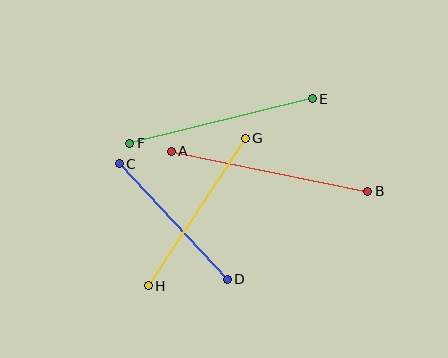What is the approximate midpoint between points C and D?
The midpoint is at approximately (173, 222) pixels.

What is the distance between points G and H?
The distance is approximately 176 pixels.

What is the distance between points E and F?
The distance is approximately 188 pixels.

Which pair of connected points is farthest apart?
Points A and B are farthest apart.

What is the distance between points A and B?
The distance is approximately 200 pixels.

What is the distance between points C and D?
The distance is approximately 158 pixels.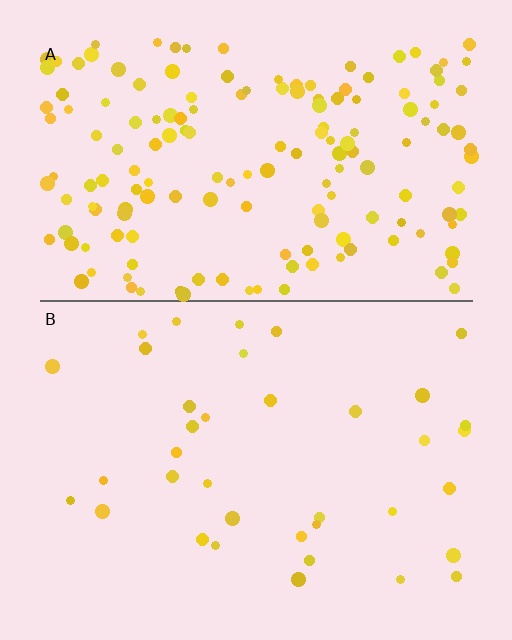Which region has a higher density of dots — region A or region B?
A (the top).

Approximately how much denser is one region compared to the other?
Approximately 4.4× — region A over region B.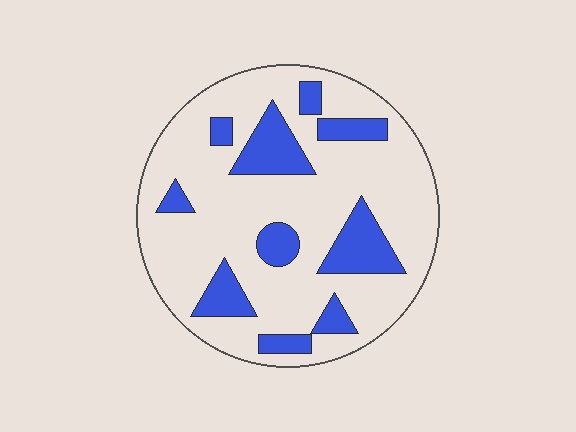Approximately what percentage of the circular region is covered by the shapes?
Approximately 25%.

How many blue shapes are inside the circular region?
10.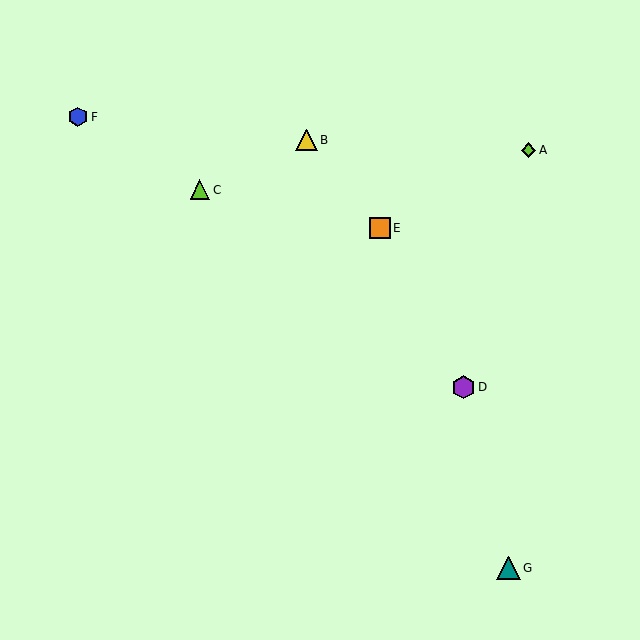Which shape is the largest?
The teal triangle (labeled G) is the largest.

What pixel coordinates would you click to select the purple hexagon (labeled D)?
Click at (463, 387) to select the purple hexagon D.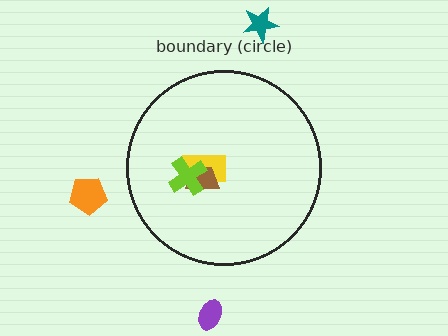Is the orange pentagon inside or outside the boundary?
Outside.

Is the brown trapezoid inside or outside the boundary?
Inside.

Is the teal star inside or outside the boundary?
Outside.